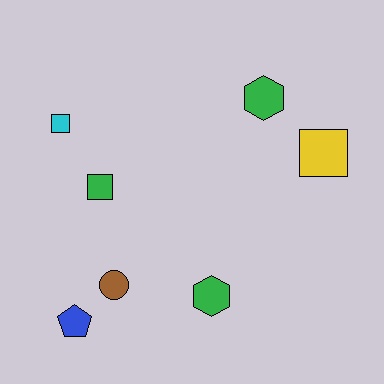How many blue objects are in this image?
There is 1 blue object.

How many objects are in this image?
There are 7 objects.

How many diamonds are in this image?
There are no diamonds.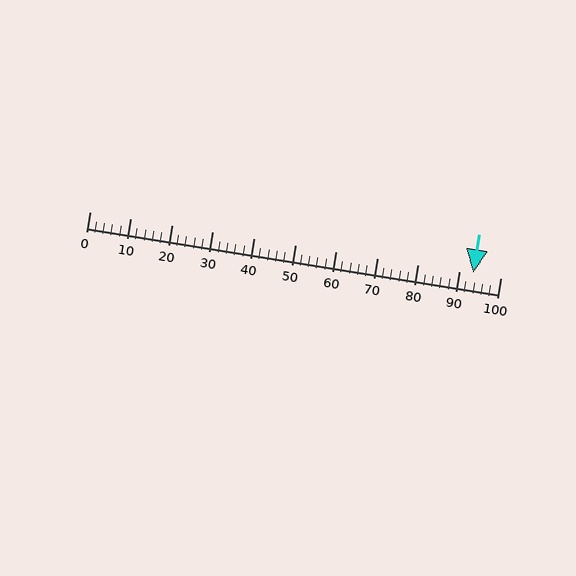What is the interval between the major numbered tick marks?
The major tick marks are spaced 10 units apart.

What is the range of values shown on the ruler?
The ruler shows values from 0 to 100.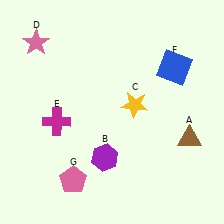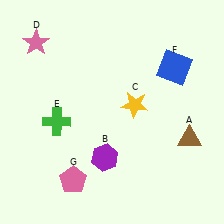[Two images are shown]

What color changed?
The cross (E) changed from magenta in Image 1 to green in Image 2.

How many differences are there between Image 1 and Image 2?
There is 1 difference between the two images.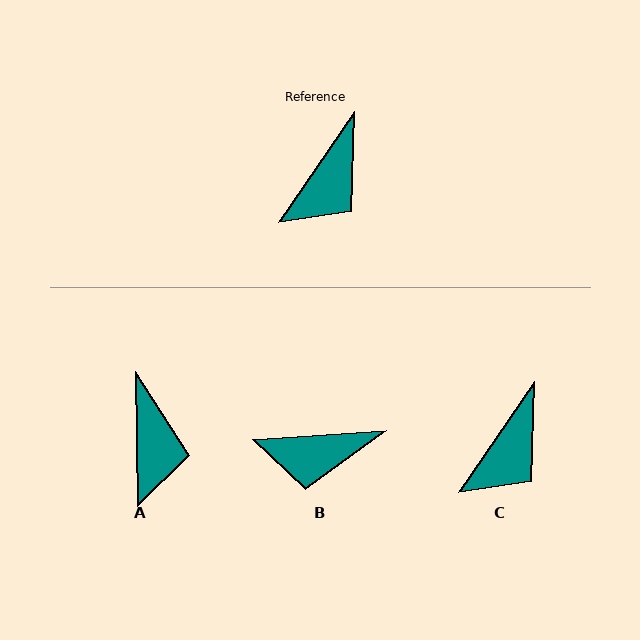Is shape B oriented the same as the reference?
No, it is off by about 52 degrees.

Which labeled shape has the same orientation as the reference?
C.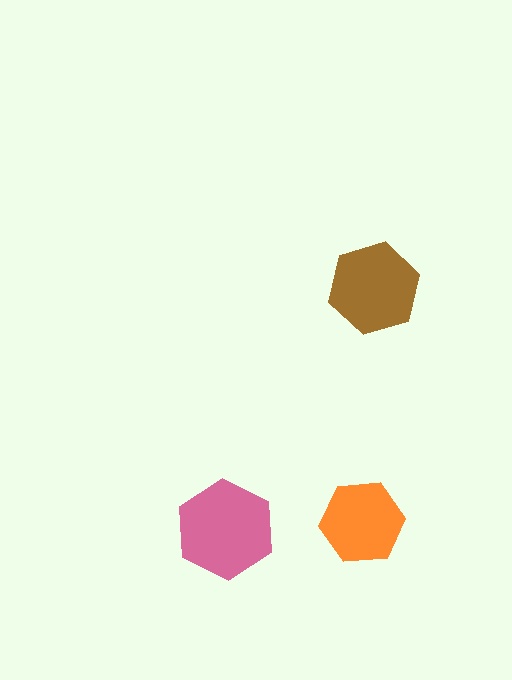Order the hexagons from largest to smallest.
the pink one, the brown one, the orange one.